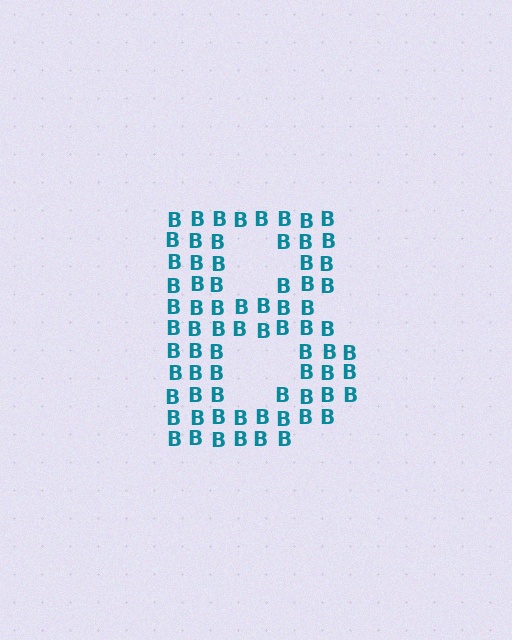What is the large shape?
The large shape is the letter B.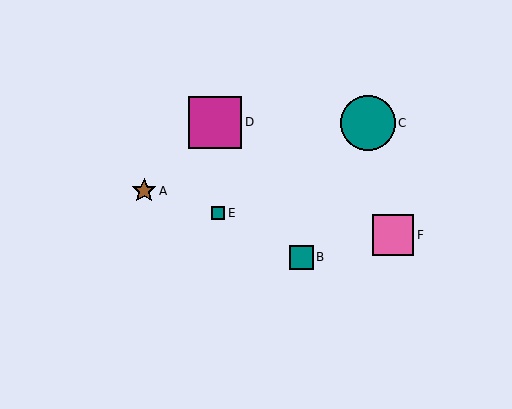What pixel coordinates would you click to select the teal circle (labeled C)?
Click at (368, 123) to select the teal circle C.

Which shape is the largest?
The teal circle (labeled C) is the largest.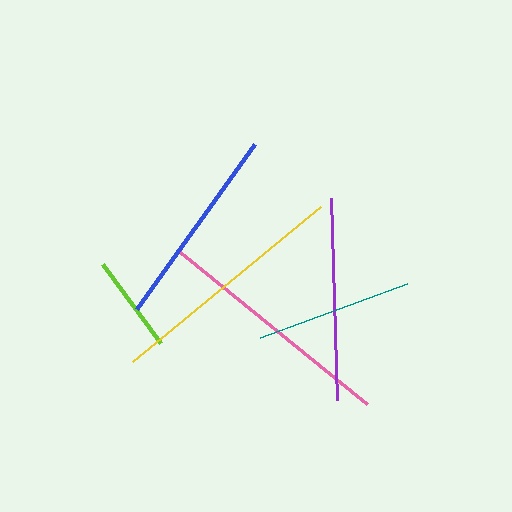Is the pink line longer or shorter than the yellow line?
The yellow line is longer than the pink line.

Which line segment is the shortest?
The lime line is the shortest at approximately 98 pixels.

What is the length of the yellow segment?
The yellow segment is approximately 244 pixels long.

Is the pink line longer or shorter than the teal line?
The pink line is longer than the teal line.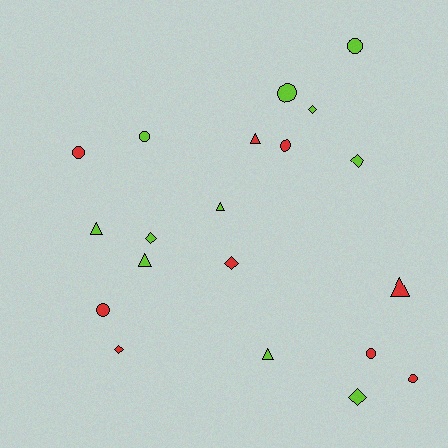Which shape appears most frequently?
Circle, with 8 objects.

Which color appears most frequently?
Lime, with 11 objects.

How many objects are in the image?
There are 20 objects.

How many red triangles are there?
There are 2 red triangles.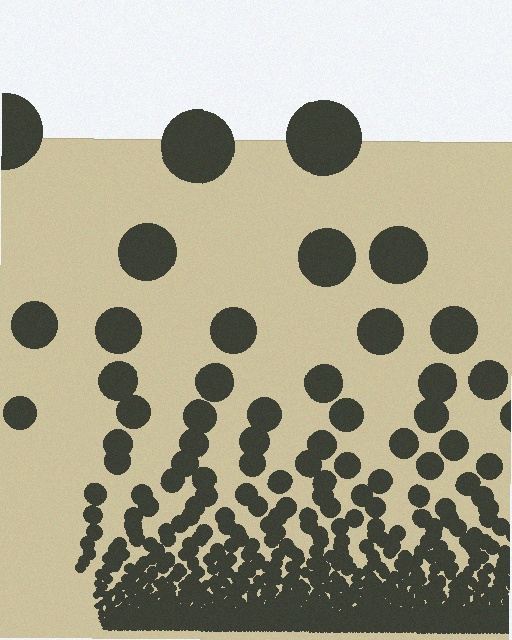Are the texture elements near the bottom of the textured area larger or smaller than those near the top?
Smaller. The gradient is inverted — elements near the bottom are smaller and denser.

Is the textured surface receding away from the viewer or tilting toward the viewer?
The surface appears to tilt toward the viewer. Texture elements get larger and sparser toward the top.